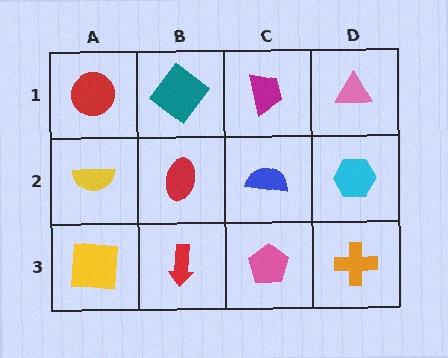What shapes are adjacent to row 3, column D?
A cyan hexagon (row 2, column D), a pink pentagon (row 3, column C).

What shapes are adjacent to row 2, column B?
A teal diamond (row 1, column B), a red arrow (row 3, column B), a yellow semicircle (row 2, column A), a blue semicircle (row 2, column C).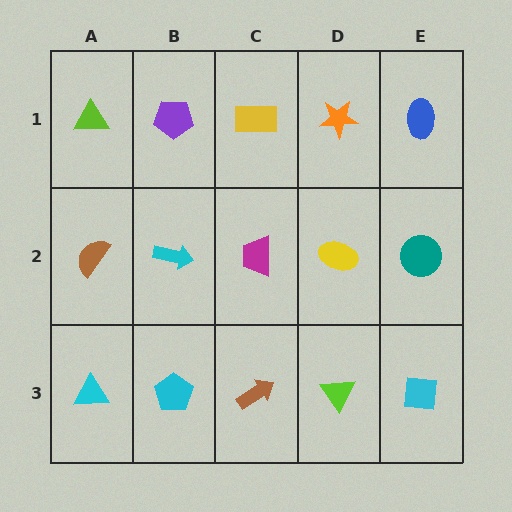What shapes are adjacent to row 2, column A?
A lime triangle (row 1, column A), a cyan triangle (row 3, column A), a cyan arrow (row 2, column B).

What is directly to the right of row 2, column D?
A teal circle.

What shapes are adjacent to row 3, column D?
A yellow ellipse (row 2, column D), a brown arrow (row 3, column C), a cyan square (row 3, column E).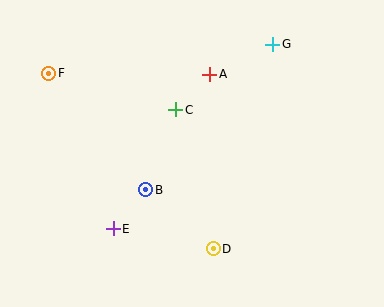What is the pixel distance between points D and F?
The distance between D and F is 241 pixels.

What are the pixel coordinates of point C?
Point C is at (176, 110).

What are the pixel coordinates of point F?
Point F is at (49, 73).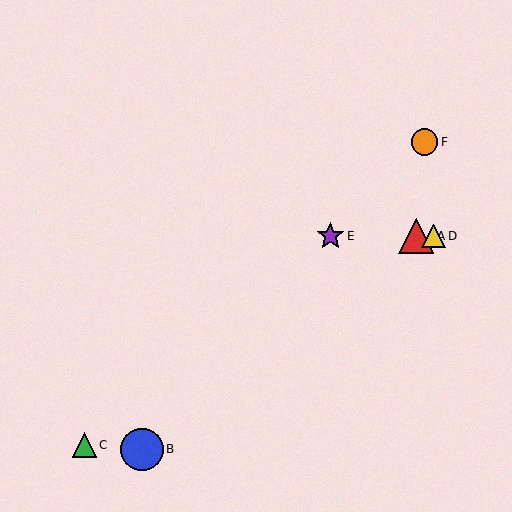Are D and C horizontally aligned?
No, D is at y≈236 and C is at y≈445.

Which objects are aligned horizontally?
Objects A, D, E are aligned horizontally.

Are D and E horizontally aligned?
Yes, both are at y≈236.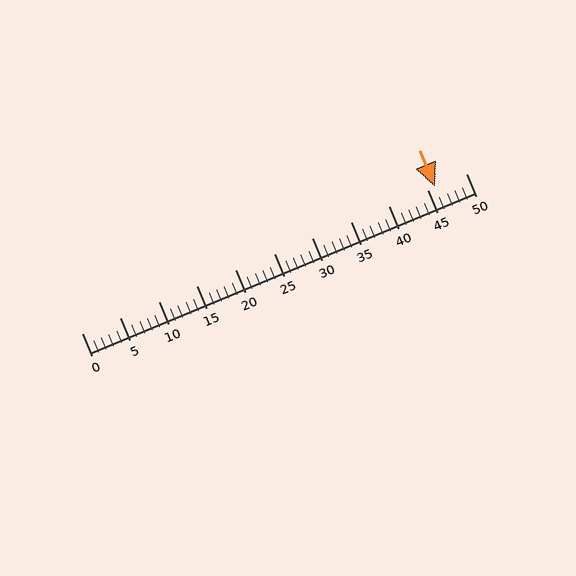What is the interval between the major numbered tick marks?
The major tick marks are spaced 5 units apart.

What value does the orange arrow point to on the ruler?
The orange arrow points to approximately 46.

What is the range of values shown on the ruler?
The ruler shows values from 0 to 50.